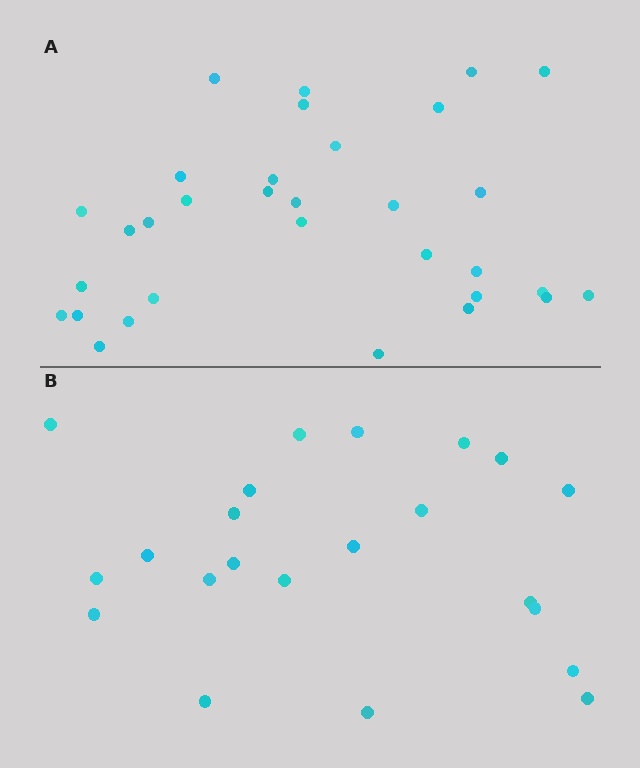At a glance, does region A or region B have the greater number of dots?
Region A (the top region) has more dots.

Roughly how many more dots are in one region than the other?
Region A has roughly 10 or so more dots than region B.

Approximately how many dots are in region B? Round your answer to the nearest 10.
About 20 dots. (The exact count is 22, which rounds to 20.)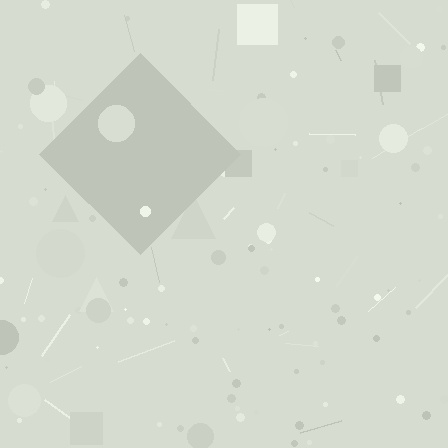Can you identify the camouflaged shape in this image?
The camouflaged shape is a diamond.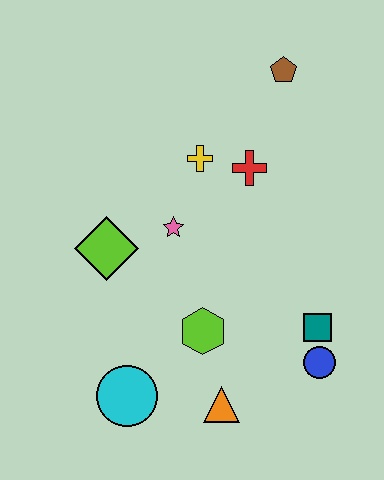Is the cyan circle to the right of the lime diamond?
Yes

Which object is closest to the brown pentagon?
The red cross is closest to the brown pentagon.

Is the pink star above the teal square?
Yes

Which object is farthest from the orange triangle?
The brown pentagon is farthest from the orange triangle.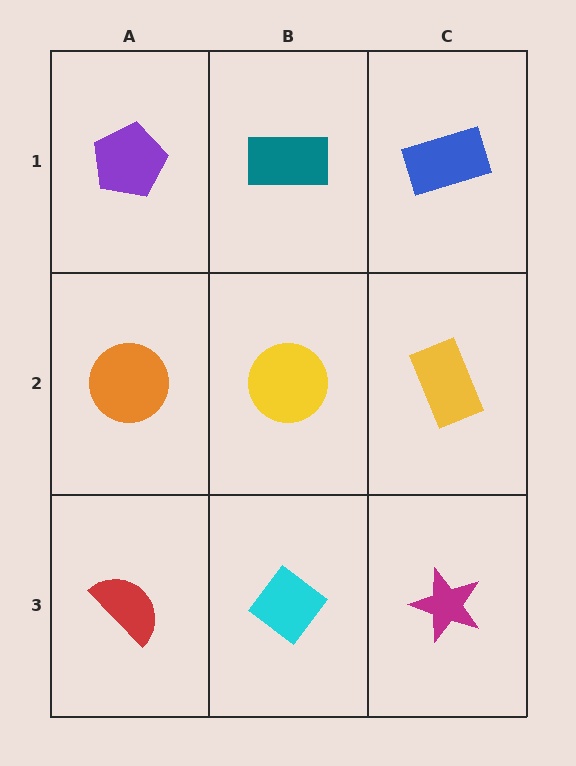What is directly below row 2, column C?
A magenta star.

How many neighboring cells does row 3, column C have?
2.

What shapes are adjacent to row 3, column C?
A yellow rectangle (row 2, column C), a cyan diamond (row 3, column B).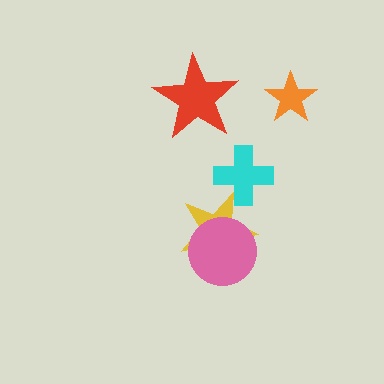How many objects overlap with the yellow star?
2 objects overlap with the yellow star.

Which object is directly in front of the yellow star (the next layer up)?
The pink circle is directly in front of the yellow star.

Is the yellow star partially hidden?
Yes, it is partially covered by another shape.